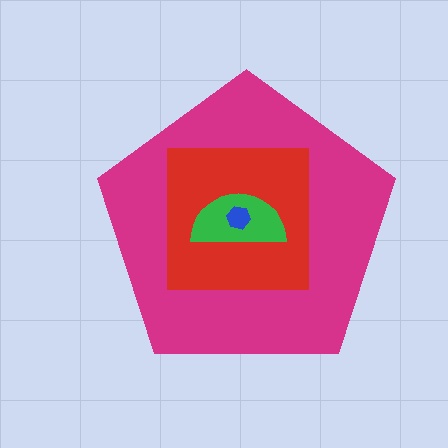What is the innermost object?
The blue hexagon.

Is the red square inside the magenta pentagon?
Yes.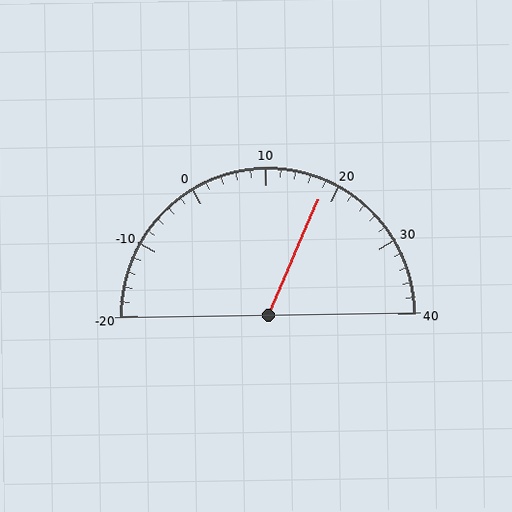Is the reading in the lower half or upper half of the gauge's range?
The reading is in the upper half of the range (-20 to 40).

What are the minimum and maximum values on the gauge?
The gauge ranges from -20 to 40.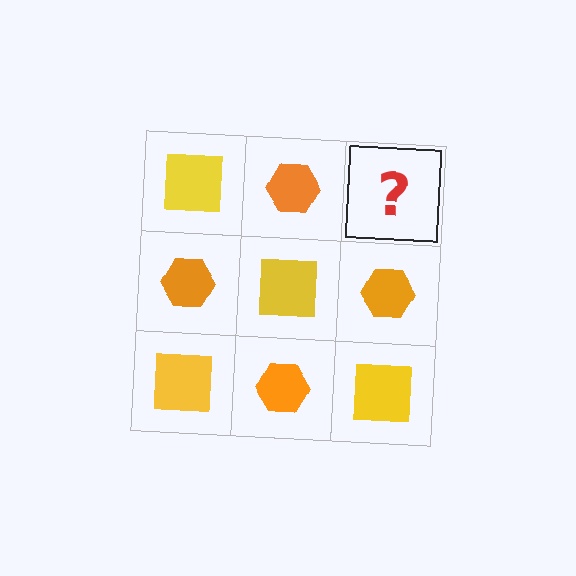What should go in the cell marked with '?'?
The missing cell should contain a yellow square.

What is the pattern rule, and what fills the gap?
The rule is that it alternates yellow square and orange hexagon in a checkerboard pattern. The gap should be filled with a yellow square.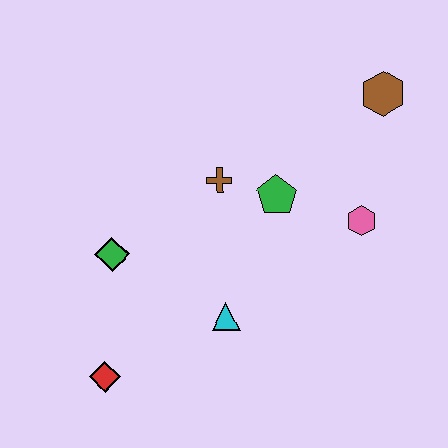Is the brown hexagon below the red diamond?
No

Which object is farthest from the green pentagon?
The red diamond is farthest from the green pentagon.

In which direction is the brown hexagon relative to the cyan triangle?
The brown hexagon is above the cyan triangle.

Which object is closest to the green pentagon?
The brown cross is closest to the green pentagon.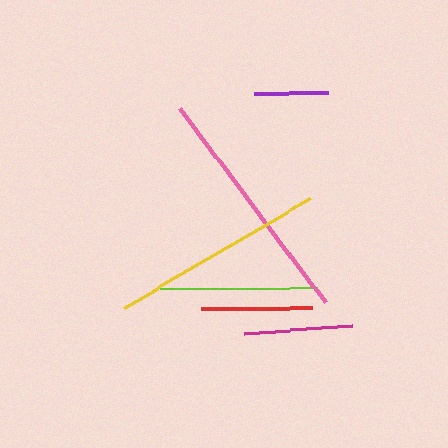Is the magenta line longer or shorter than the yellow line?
The yellow line is longer than the magenta line.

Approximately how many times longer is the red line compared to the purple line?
The red line is approximately 1.5 times the length of the purple line.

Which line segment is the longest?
The pink line is the longest at approximately 243 pixels.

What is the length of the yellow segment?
The yellow segment is approximately 216 pixels long.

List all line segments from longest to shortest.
From longest to shortest: pink, yellow, lime, red, magenta, purple.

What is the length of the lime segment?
The lime segment is approximately 156 pixels long.